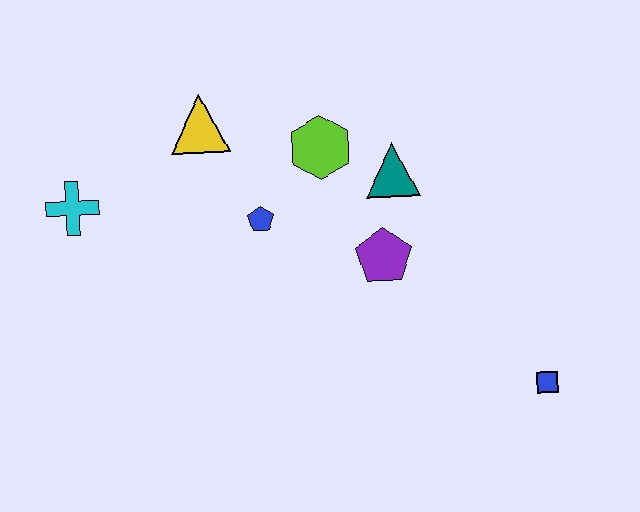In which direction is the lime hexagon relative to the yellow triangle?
The lime hexagon is to the right of the yellow triangle.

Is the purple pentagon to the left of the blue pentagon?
No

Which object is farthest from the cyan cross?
The blue square is farthest from the cyan cross.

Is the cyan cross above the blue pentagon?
Yes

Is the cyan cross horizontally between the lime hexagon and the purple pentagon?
No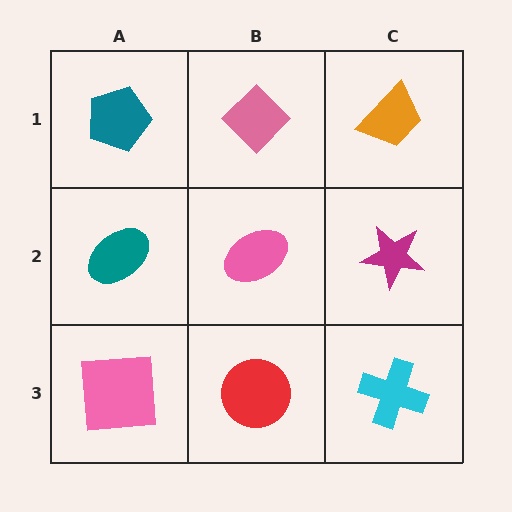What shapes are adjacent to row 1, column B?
A pink ellipse (row 2, column B), a teal pentagon (row 1, column A), an orange trapezoid (row 1, column C).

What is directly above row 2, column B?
A pink diamond.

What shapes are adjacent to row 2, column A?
A teal pentagon (row 1, column A), a pink square (row 3, column A), a pink ellipse (row 2, column B).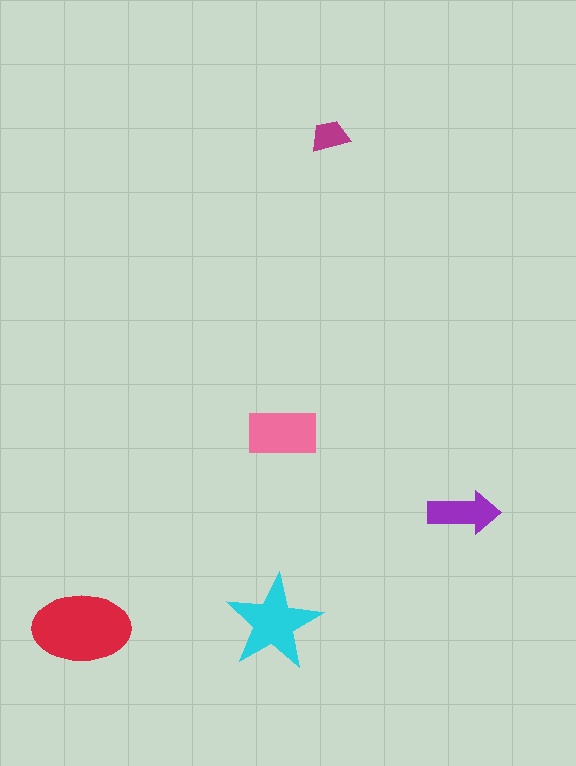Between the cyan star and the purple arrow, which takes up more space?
The cyan star.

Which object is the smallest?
The magenta trapezoid.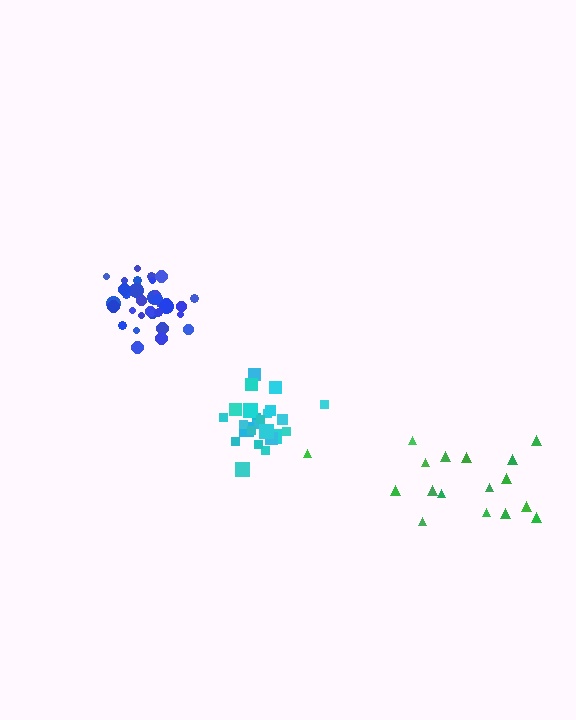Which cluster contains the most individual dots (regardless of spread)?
Blue (34).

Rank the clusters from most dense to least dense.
blue, cyan, green.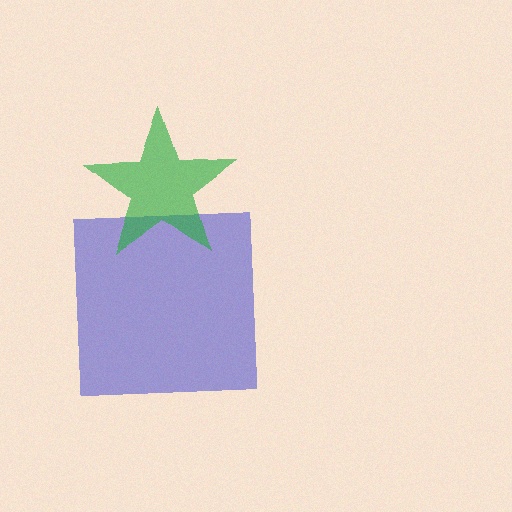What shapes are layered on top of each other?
The layered shapes are: a blue square, a green star.